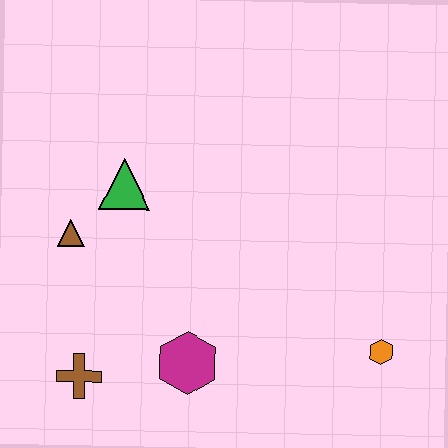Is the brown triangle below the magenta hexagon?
No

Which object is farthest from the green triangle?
The orange hexagon is farthest from the green triangle.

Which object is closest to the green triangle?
The brown triangle is closest to the green triangle.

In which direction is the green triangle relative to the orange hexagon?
The green triangle is to the left of the orange hexagon.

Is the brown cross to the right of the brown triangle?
Yes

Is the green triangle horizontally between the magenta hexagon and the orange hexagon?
No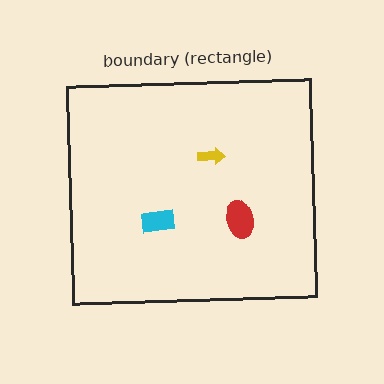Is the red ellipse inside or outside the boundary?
Inside.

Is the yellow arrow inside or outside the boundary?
Inside.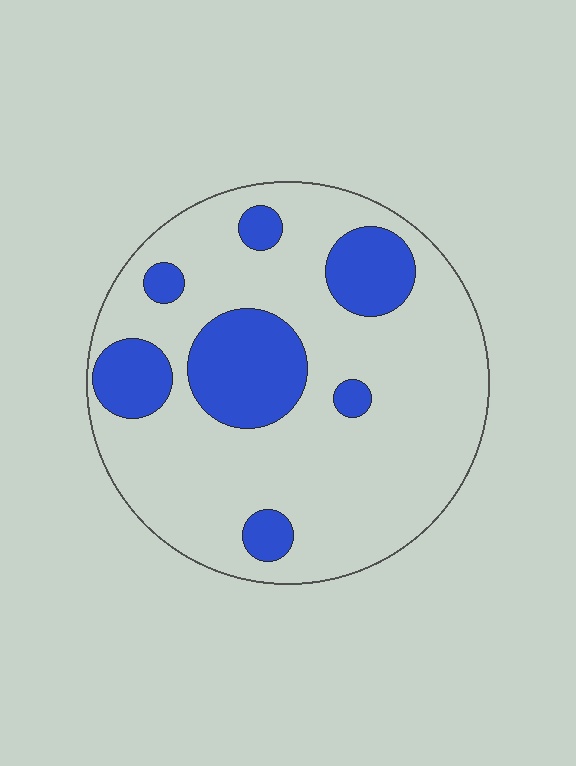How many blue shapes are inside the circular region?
7.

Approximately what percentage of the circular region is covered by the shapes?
Approximately 25%.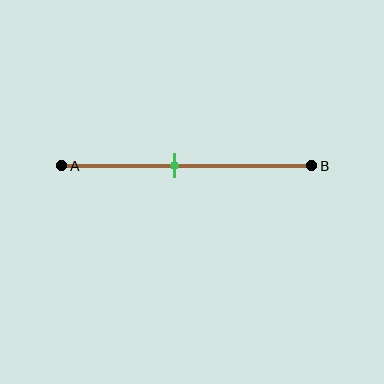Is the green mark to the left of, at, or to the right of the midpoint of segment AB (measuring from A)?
The green mark is to the left of the midpoint of segment AB.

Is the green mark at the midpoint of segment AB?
No, the mark is at about 45% from A, not at the 50% midpoint.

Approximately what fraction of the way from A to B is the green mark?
The green mark is approximately 45% of the way from A to B.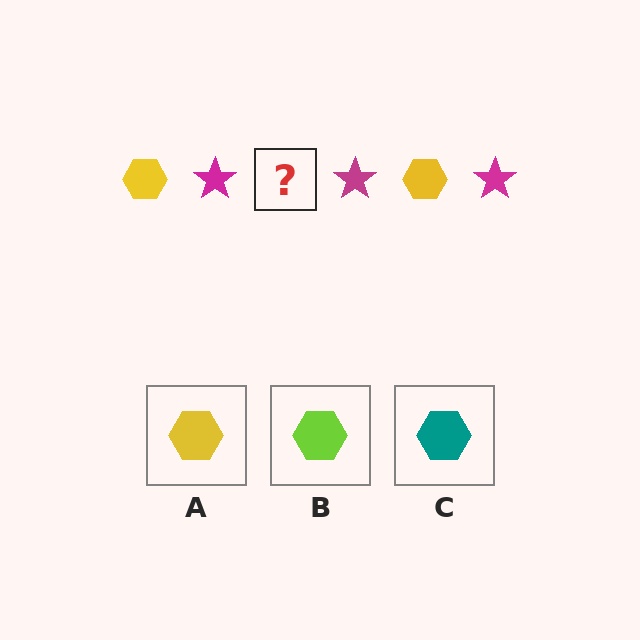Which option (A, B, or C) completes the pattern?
A.